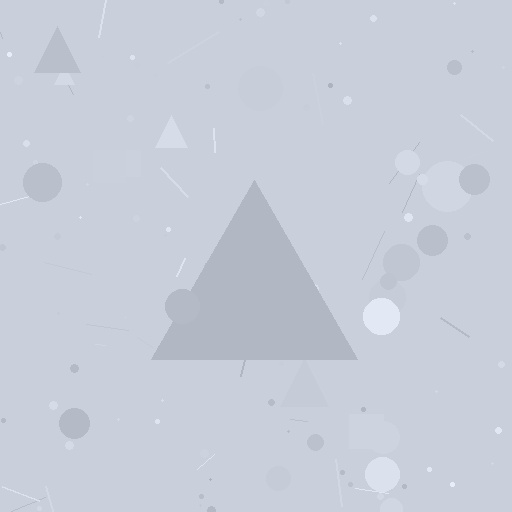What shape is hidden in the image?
A triangle is hidden in the image.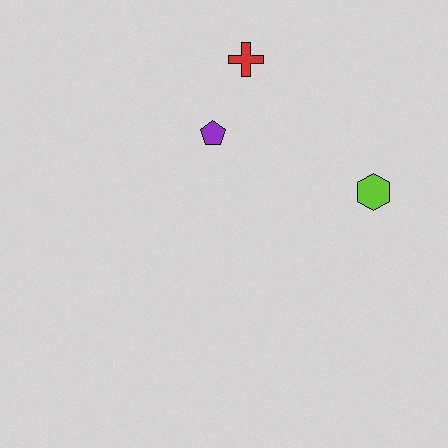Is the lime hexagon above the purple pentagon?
No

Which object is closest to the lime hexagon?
The purple pentagon is closest to the lime hexagon.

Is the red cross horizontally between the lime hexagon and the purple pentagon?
Yes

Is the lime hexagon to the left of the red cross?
No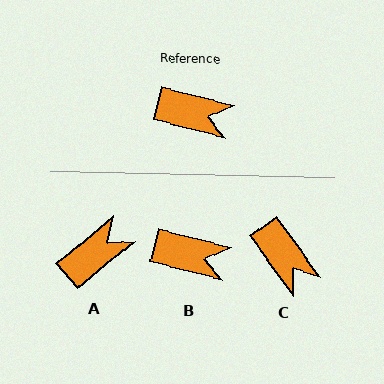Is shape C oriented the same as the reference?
No, it is off by about 40 degrees.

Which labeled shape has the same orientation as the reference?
B.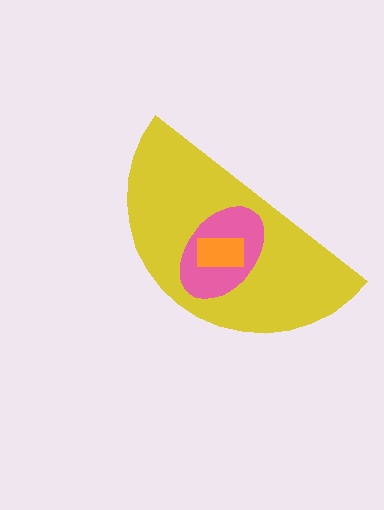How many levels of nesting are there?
3.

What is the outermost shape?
The yellow semicircle.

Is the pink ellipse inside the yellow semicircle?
Yes.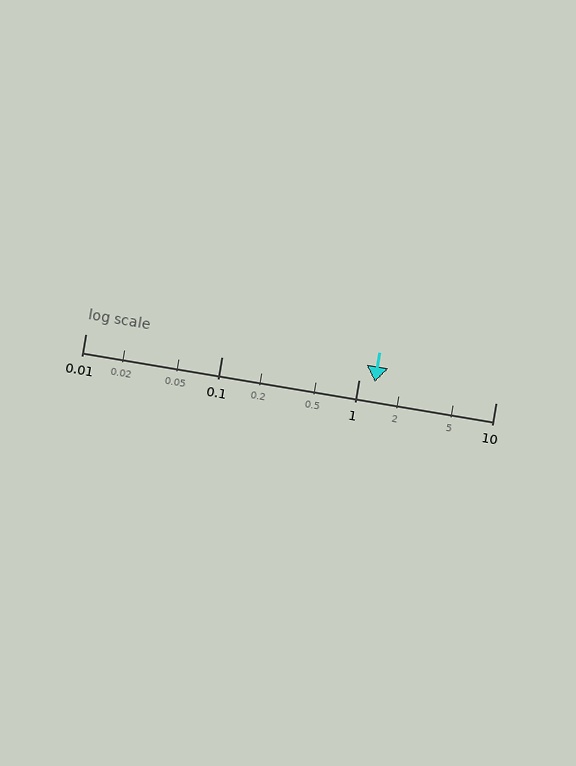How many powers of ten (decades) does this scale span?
The scale spans 3 decades, from 0.01 to 10.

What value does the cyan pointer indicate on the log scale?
The pointer indicates approximately 1.3.